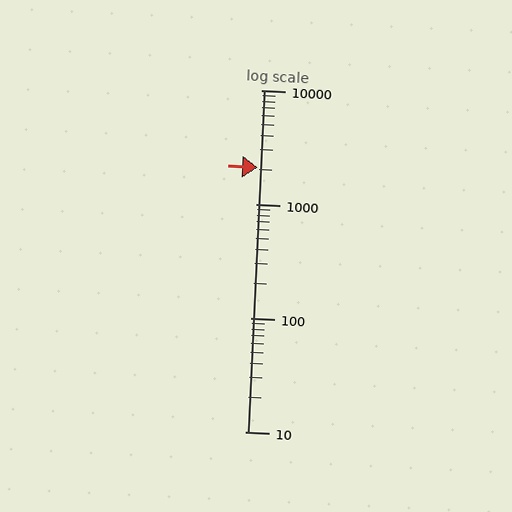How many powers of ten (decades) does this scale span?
The scale spans 3 decades, from 10 to 10000.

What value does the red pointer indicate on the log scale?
The pointer indicates approximately 2100.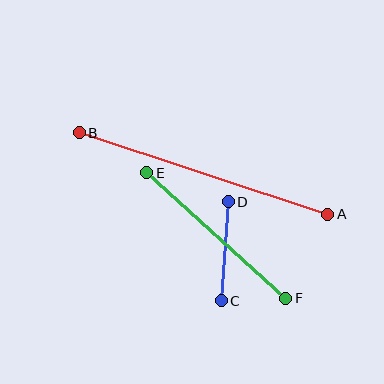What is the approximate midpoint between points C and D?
The midpoint is at approximately (225, 251) pixels.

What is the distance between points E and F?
The distance is approximately 187 pixels.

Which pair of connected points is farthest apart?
Points A and B are farthest apart.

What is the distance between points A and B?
The distance is approximately 262 pixels.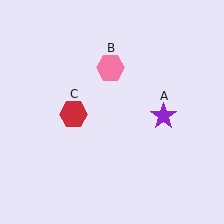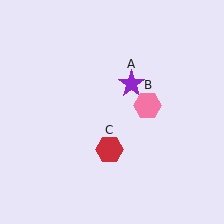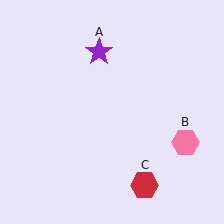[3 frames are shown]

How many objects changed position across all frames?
3 objects changed position: purple star (object A), pink hexagon (object B), red hexagon (object C).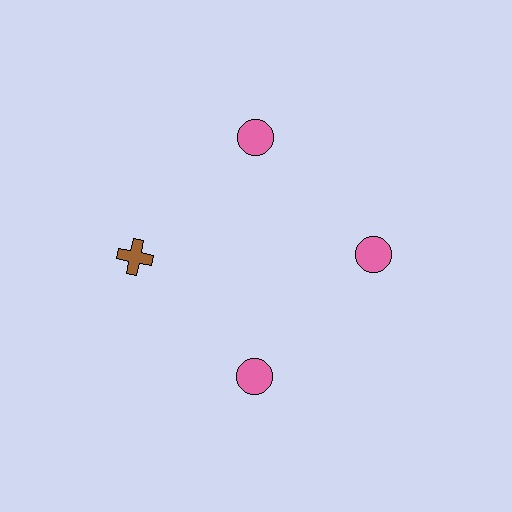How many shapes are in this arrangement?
There are 4 shapes arranged in a ring pattern.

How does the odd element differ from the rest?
It differs in both color (brown instead of pink) and shape (cross instead of circle).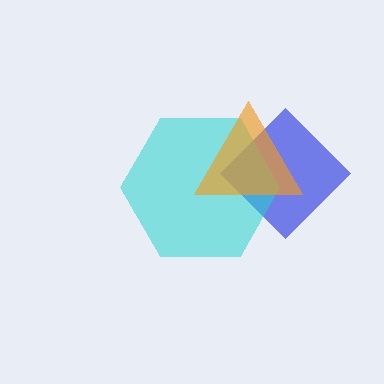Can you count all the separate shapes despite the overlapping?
Yes, there are 3 separate shapes.